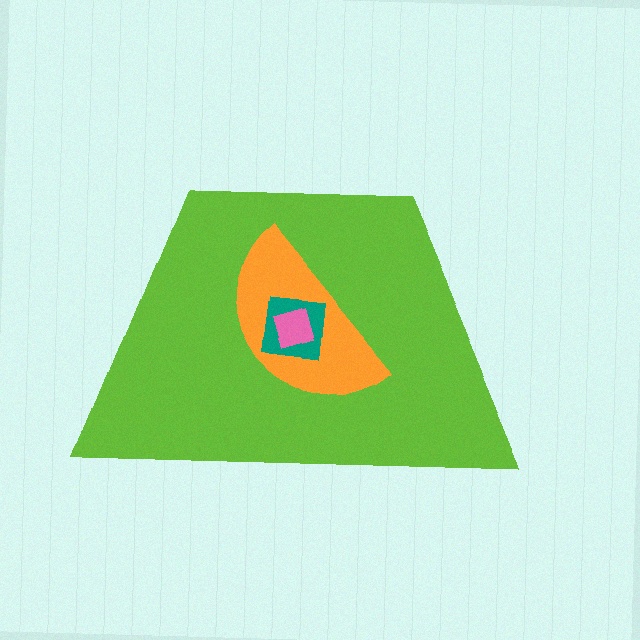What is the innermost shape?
The pink square.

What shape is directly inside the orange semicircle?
The teal square.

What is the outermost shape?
The lime trapezoid.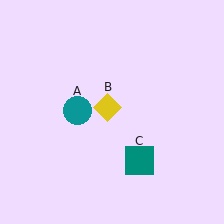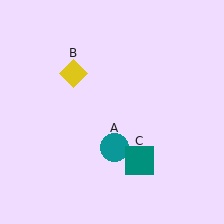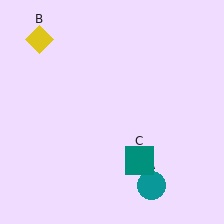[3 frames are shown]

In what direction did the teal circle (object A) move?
The teal circle (object A) moved down and to the right.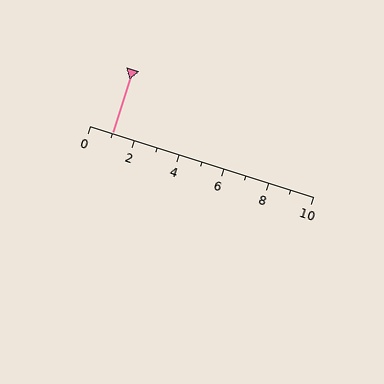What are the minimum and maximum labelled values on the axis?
The axis runs from 0 to 10.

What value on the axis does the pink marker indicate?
The marker indicates approximately 1.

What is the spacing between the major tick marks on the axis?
The major ticks are spaced 2 apart.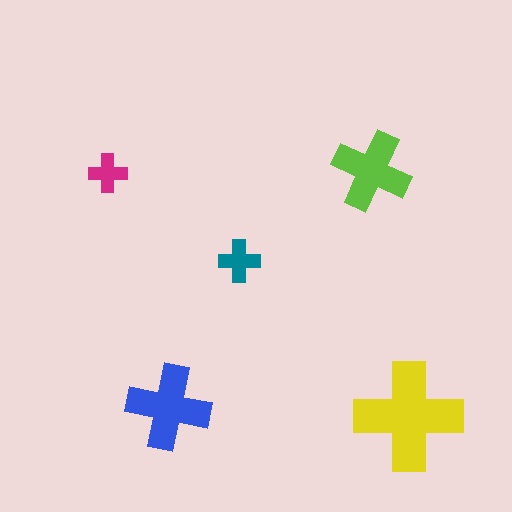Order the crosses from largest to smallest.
the yellow one, the blue one, the lime one, the teal one, the magenta one.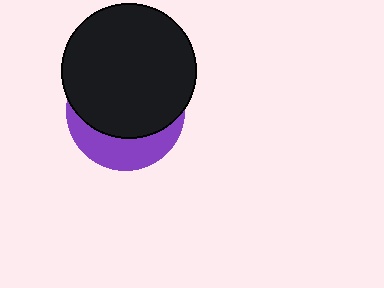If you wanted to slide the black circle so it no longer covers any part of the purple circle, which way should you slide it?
Slide it up — that is the most direct way to separate the two shapes.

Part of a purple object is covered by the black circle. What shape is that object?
It is a circle.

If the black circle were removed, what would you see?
You would see the complete purple circle.